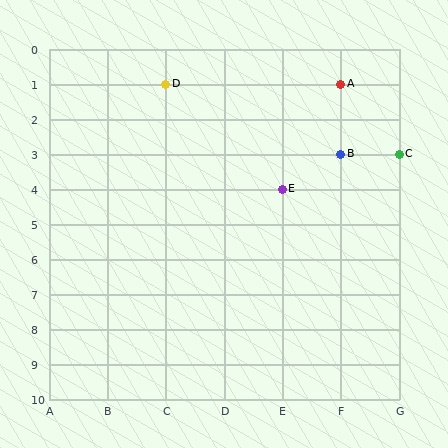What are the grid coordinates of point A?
Point A is at grid coordinates (F, 1).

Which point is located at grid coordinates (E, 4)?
Point E is at (E, 4).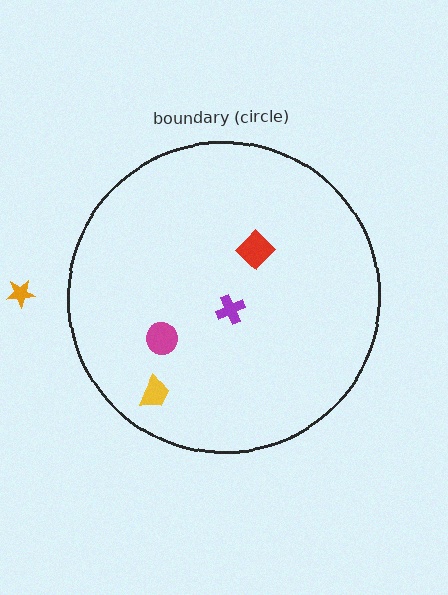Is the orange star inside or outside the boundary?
Outside.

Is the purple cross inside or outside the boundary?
Inside.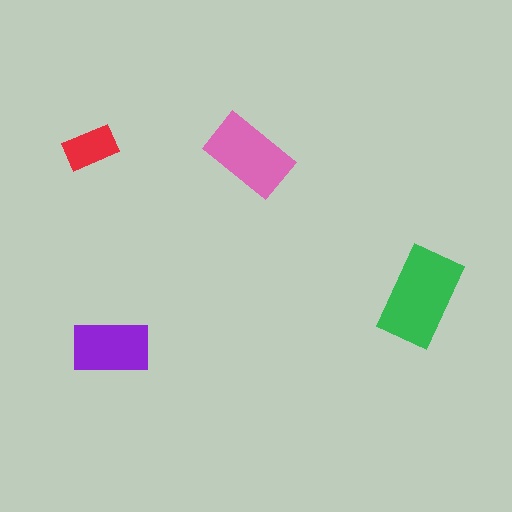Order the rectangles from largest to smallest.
the green one, the pink one, the purple one, the red one.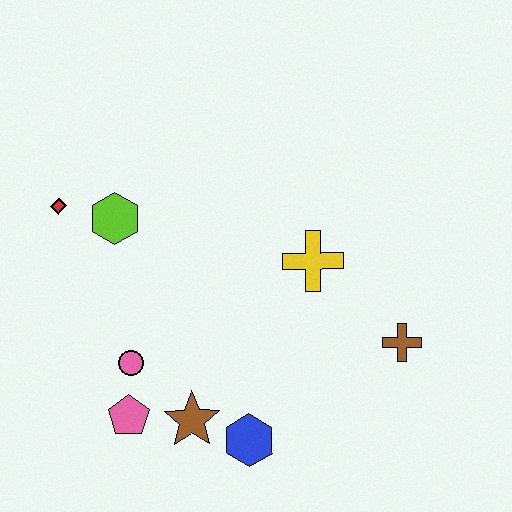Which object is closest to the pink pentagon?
The pink circle is closest to the pink pentagon.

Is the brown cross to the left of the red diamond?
No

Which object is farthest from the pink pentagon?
The brown cross is farthest from the pink pentagon.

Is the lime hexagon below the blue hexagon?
No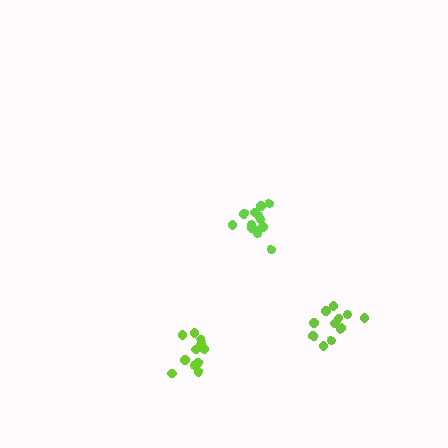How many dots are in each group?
Group 1: 13 dots, Group 2: 11 dots, Group 3: 12 dots (36 total).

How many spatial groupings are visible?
There are 3 spatial groupings.